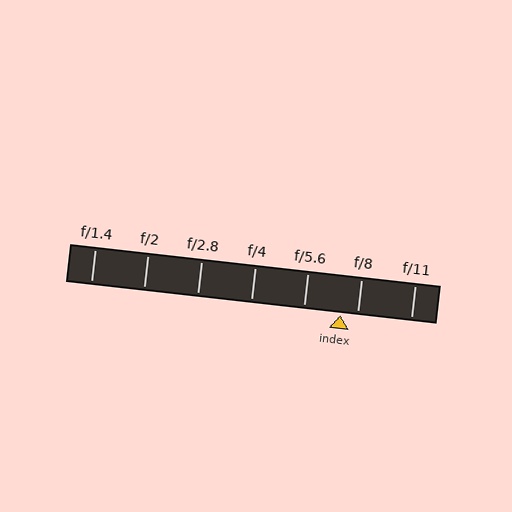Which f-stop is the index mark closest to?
The index mark is closest to f/8.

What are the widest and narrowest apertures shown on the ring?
The widest aperture shown is f/1.4 and the narrowest is f/11.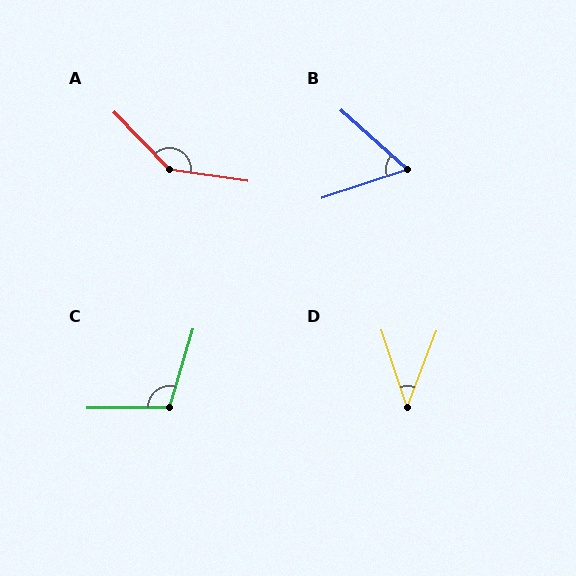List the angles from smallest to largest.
D (39°), B (60°), C (107°), A (142°).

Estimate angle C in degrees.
Approximately 107 degrees.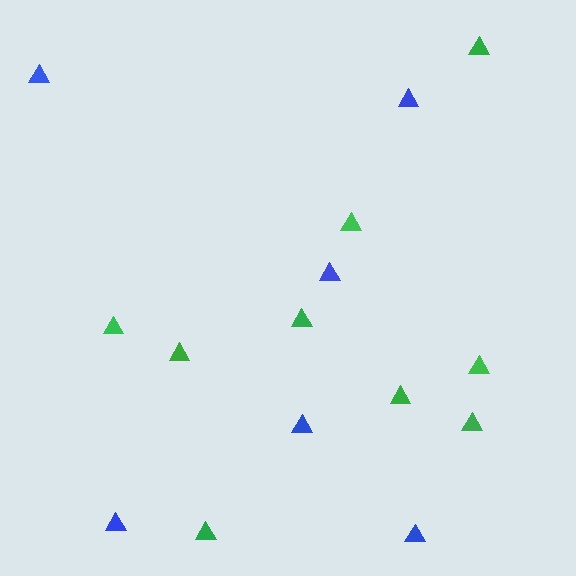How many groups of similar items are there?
There are 2 groups: one group of blue triangles (6) and one group of green triangles (9).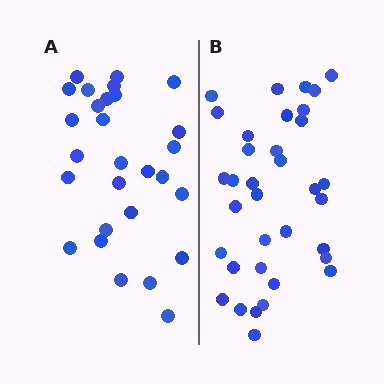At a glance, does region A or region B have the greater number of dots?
Region B (the right region) has more dots.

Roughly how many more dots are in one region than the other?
Region B has roughly 8 or so more dots than region A.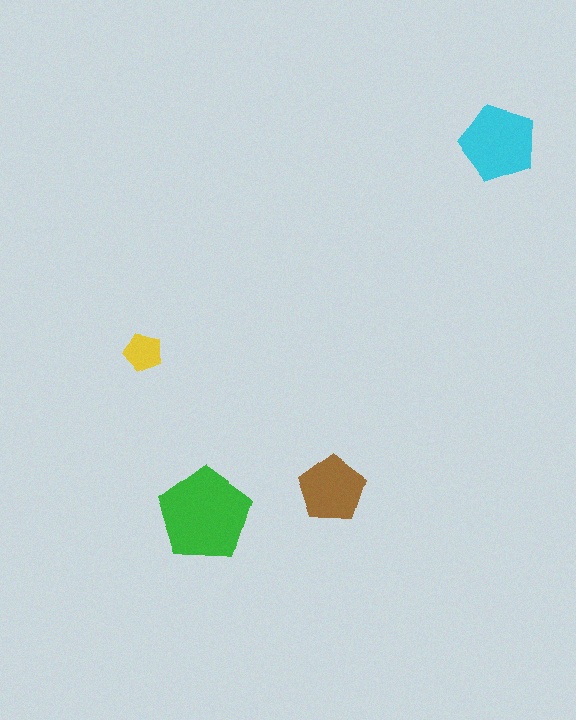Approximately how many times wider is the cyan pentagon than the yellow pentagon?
About 2 times wider.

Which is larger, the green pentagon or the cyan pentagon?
The green one.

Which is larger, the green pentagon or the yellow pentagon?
The green one.